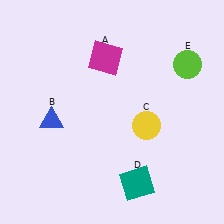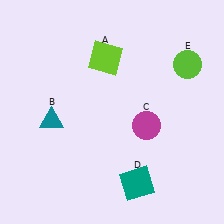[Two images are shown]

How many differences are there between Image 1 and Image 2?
There are 3 differences between the two images.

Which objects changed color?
A changed from magenta to lime. B changed from blue to teal. C changed from yellow to magenta.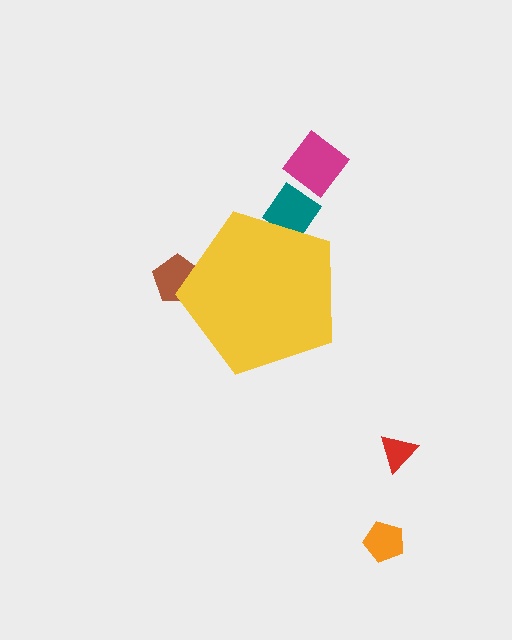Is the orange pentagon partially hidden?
No, the orange pentagon is fully visible.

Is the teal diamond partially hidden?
Yes, the teal diamond is partially hidden behind the yellow pentagon.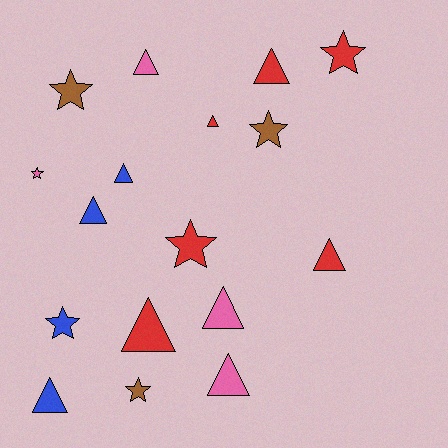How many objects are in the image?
There are 17 objects.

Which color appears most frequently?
Red, with 6 objects.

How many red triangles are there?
There are 4 red triangles.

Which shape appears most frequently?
Triangle, with 10 objects.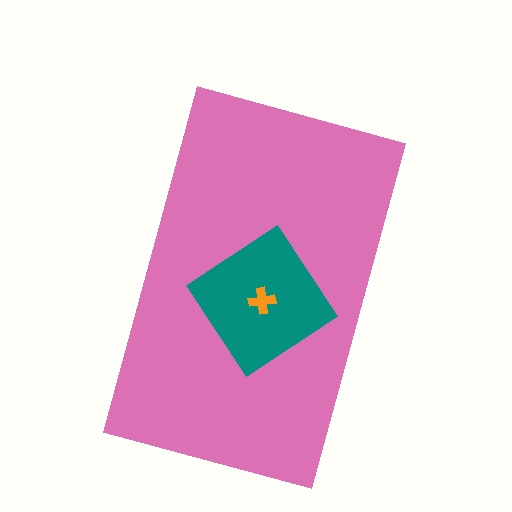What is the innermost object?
The orange cross.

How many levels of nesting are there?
3.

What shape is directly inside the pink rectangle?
The teal diamond.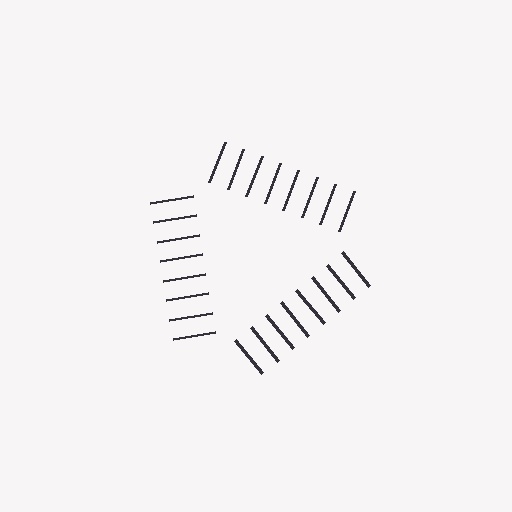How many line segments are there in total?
24 — 8 along each of the 3 edges.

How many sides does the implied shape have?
3 sides — the line-ends trace a triangle.